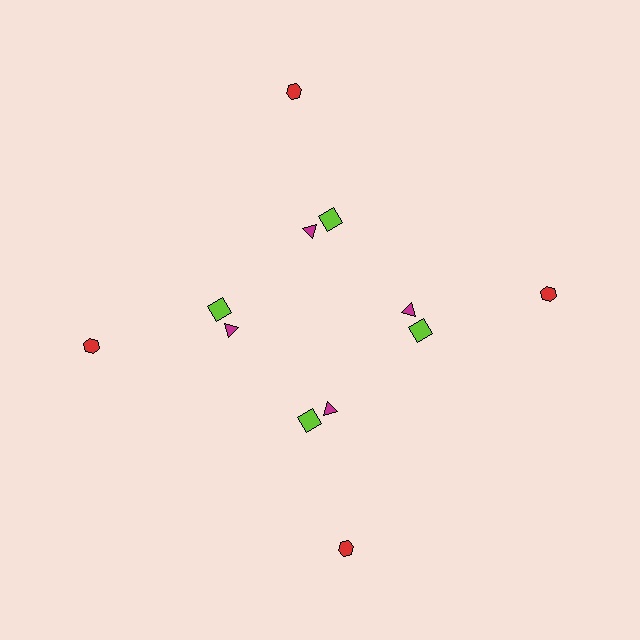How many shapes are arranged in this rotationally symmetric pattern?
There are 12 shapes, arranged in 4 groups of 3.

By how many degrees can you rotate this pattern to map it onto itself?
The pattern maps onto itself every 90 degrees of rotation.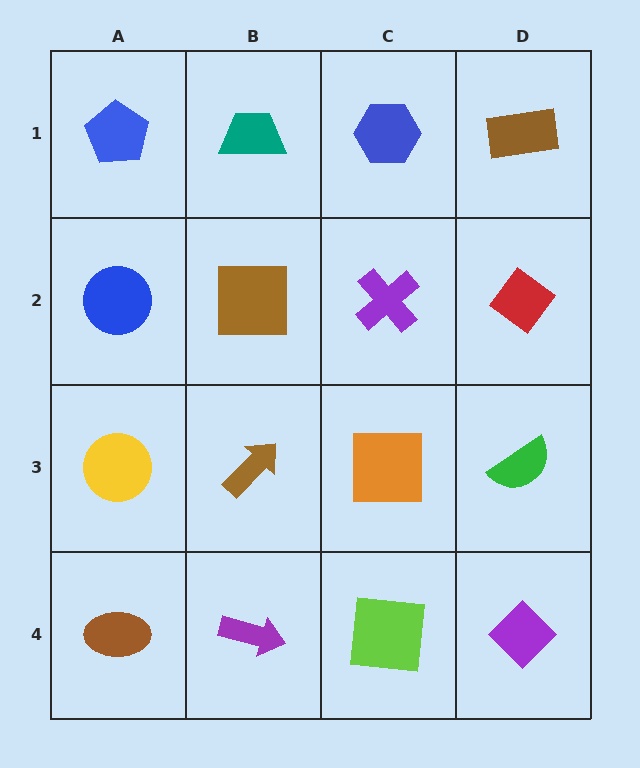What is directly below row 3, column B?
A purple arrow.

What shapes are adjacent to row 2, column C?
A blue hexagon (row 1, column C), an orange square (row 3, column C), a brown square (row 2, column B), a red diamond (row 2, column D).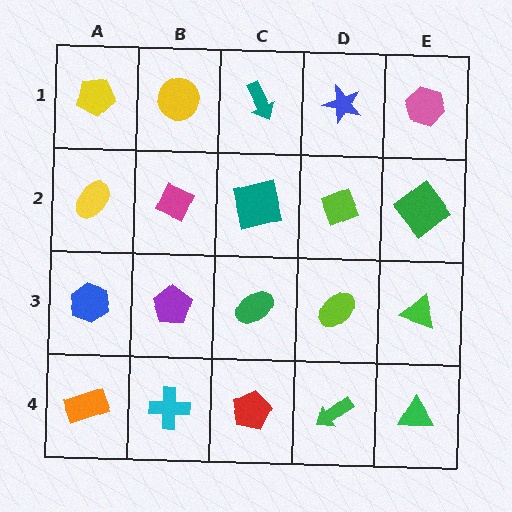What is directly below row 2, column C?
A green ellipse.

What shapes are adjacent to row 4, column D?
A lime ellipse (row 3, column D), a red pentagon (row 4, column C), a green triangle (row 4, column E).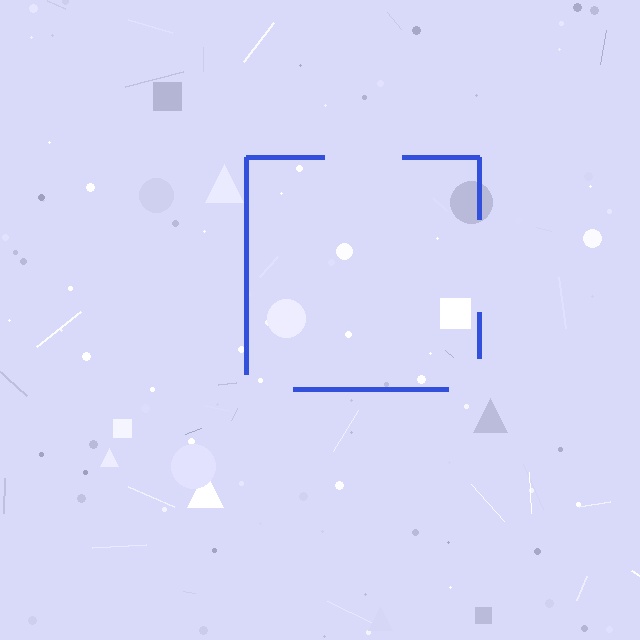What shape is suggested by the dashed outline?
The dashed outline suggests a square.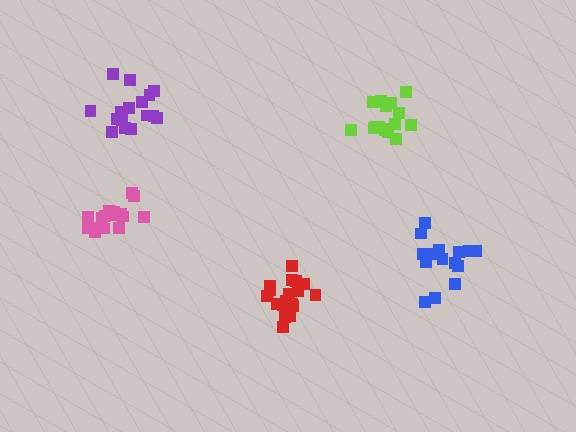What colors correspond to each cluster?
The clusters are colored: purple, lime, red, pink, blue.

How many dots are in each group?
Group 1: 16 dots, Group 2: 17 dots, Group 3: 19 dots, Group 4: 18 dots, Group 5: 15 dots (85 total).